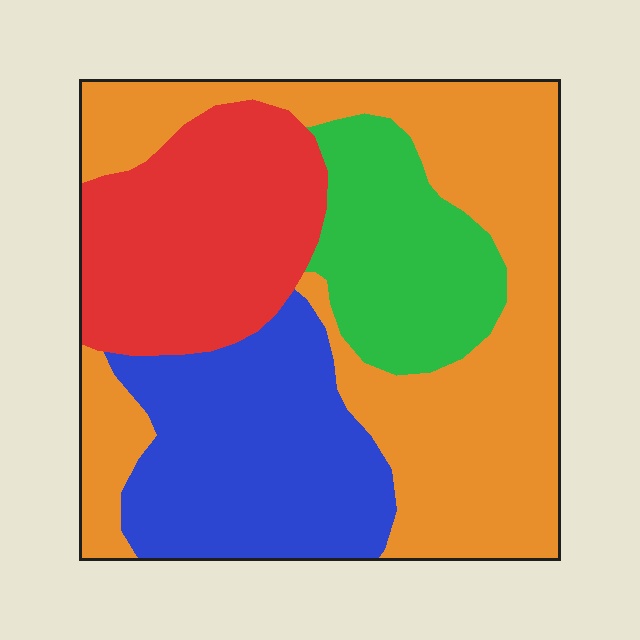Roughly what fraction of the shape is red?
Red covers around 20% of the shape.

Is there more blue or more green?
Blue.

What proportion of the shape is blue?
Blue takes up about one quarter (1/4) of the shape.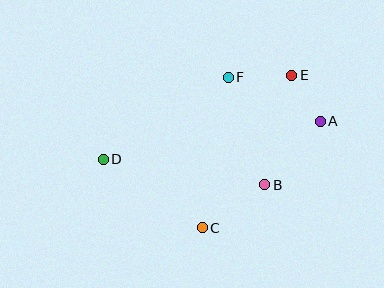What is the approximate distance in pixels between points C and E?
The distance between C and E is approximately 177 pixels.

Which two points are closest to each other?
Points A and E are closest to each other.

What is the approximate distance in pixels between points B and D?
The distance between B and D is approximately 164 pixels.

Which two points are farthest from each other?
Points A and D are farthest from each other.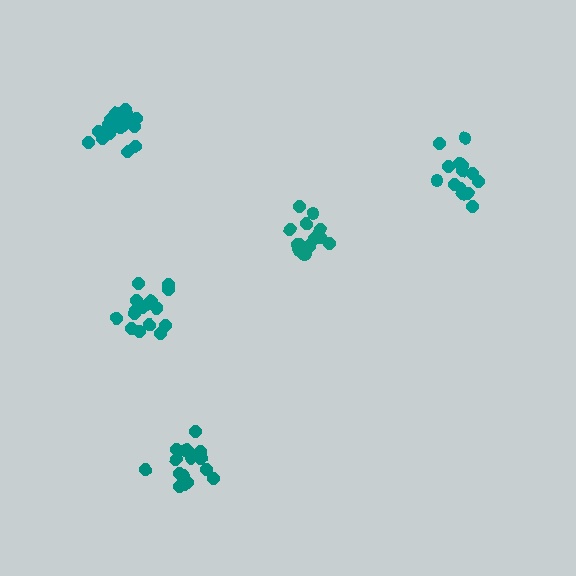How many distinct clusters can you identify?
There are 5 distinct clusters.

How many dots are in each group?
Group 1: 17 dots, Group 2: 15 dots, Group 3: 16 dots, Group 4: 16 dots, Group 5: 17 dots (81 total).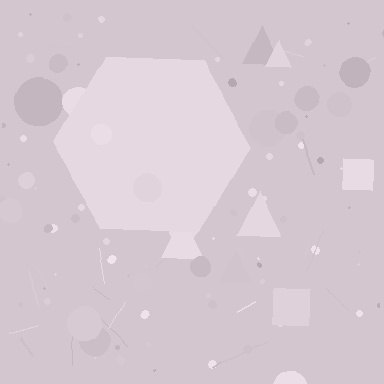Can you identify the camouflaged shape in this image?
The camouflaged shape is a hexagon.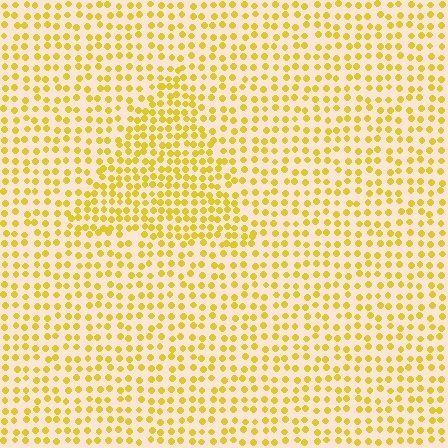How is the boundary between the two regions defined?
The boundary is defined by a change in element density (approximately 1.6x ratio). All elements are the same color, size, and shape.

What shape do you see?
I see a triangle.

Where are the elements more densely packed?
The elements are more densely packed inside the triangle boundary.